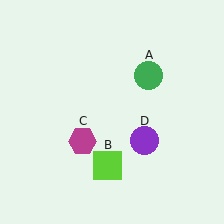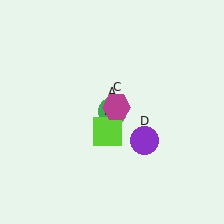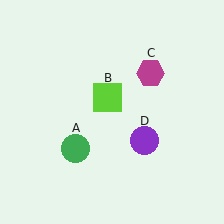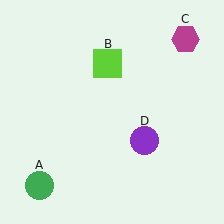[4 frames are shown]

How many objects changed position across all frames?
3 objects changed position: green circle (object A), lime square (object B), magenta hexagon (object C).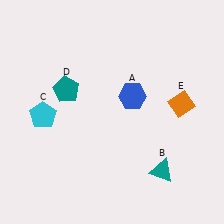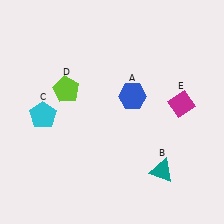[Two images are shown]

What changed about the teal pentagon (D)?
In Image 1, D is teal. In Image 2, it changed to lime.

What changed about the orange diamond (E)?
In Image 1, E is orange. In Image 2, it changed to magenta.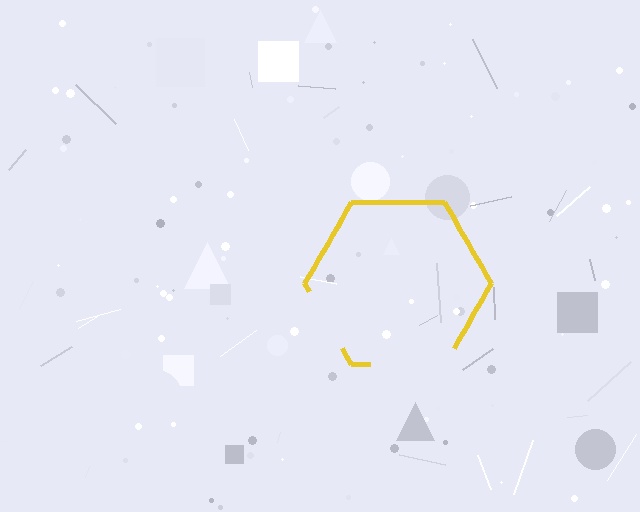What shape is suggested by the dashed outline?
The dashed outline suggests a hexagon.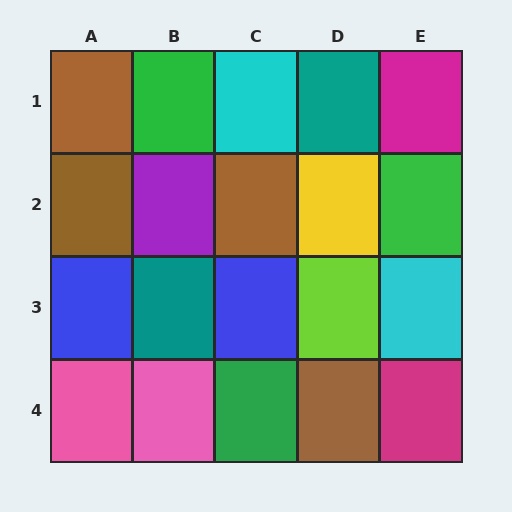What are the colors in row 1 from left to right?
Brown, green, cyan, teal, magenta.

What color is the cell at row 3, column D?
Lime.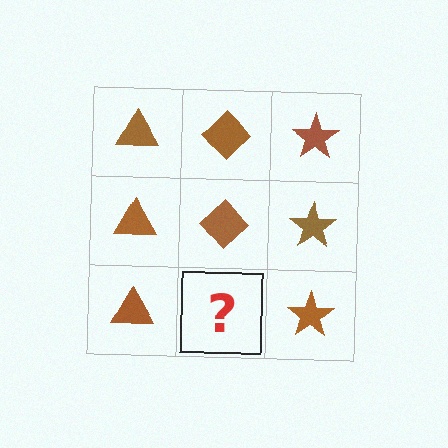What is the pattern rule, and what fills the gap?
The rule is that each column has a consistent shape. The gap should be filled with a brown diamond.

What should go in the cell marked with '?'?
The missing cell should contain a brown diamond.